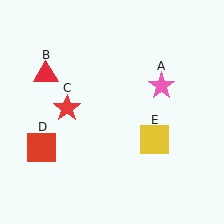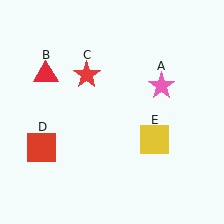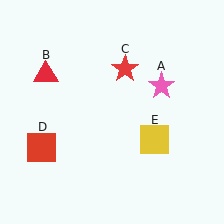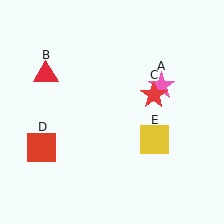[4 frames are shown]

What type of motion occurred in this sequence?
The red star (object C) rotated clockwise around the center of the scene.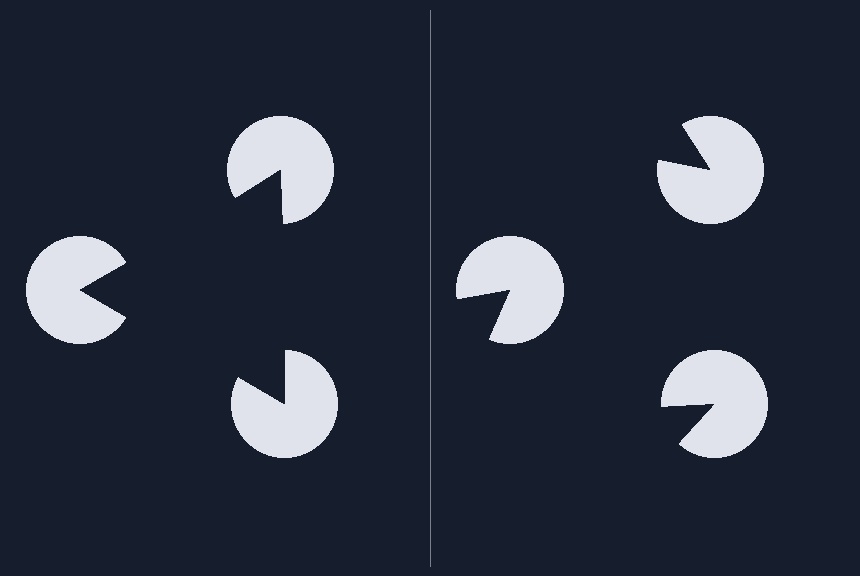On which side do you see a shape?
An illusory triangle appears on the left side. On the right side the wedge cuts are rotated, so no coherent shape forms.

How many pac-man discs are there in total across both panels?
6 — 3 on each side.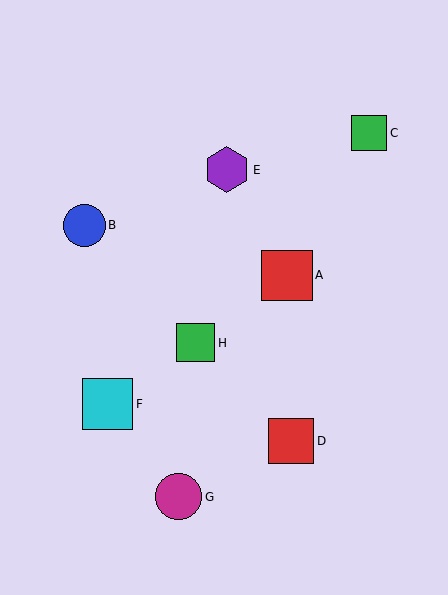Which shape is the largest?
The cyan square (labeled F) is the largest.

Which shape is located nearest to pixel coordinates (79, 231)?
The blue circle (labeled B) at (85, 225) is nearest to that location.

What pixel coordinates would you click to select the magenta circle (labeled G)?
Click at (179, 497) to select the magenta circle G.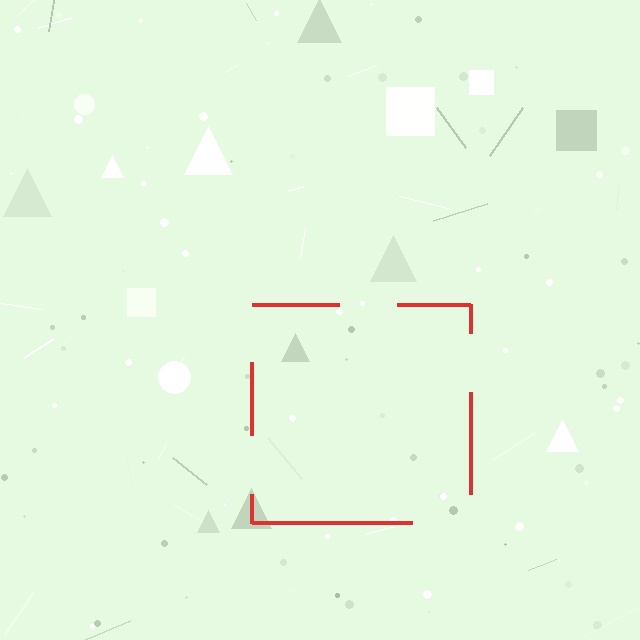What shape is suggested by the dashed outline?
The dashed outline suggests a square.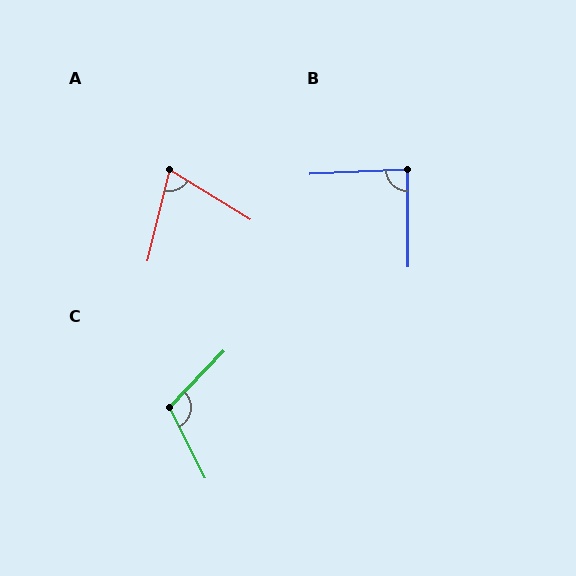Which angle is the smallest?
A, at approximately 72 degrees.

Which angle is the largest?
C, at approximately 109 degrees.